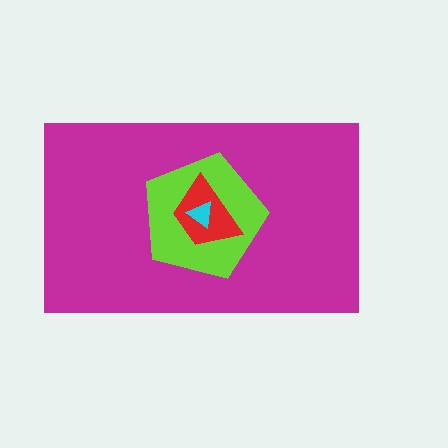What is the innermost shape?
The cyan triangle.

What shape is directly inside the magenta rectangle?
The lime pentagon.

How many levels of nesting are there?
4.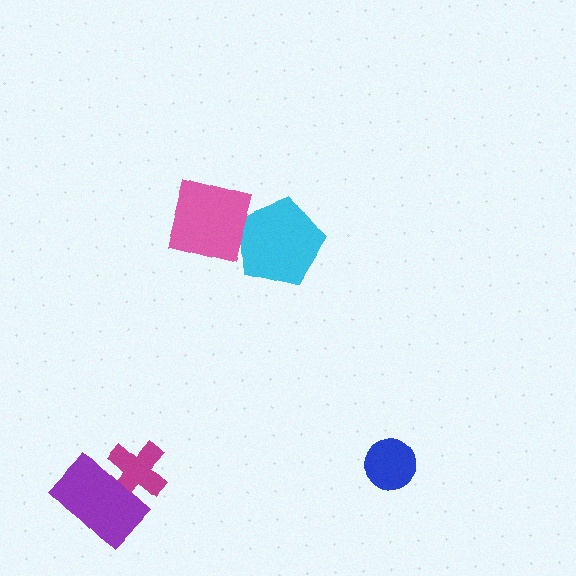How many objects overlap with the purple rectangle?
1 object overlaps with the purple rectangle.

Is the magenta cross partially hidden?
Yes, it is partially covered by another shape.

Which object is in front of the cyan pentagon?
The pink square is in front of the cyan pentagon.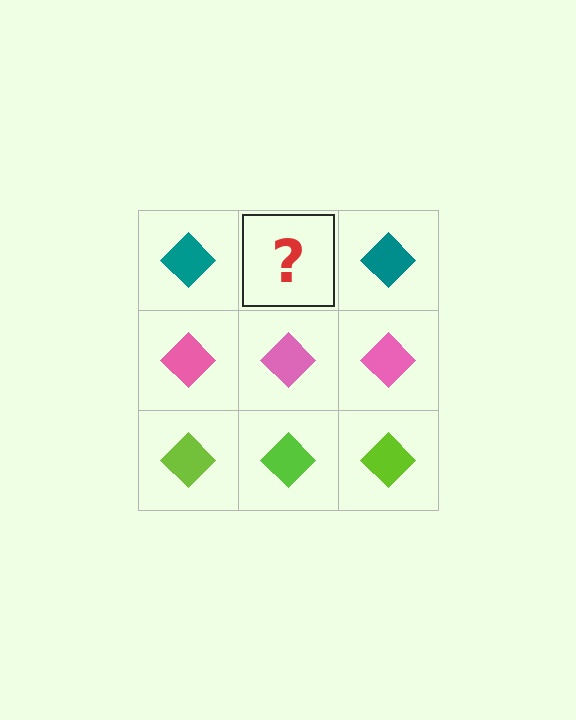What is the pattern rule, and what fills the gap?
The rule is that each row has a consistent color. The gap should be filled with a teal diamond.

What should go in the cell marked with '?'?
The missing cell should contain a teal diamond.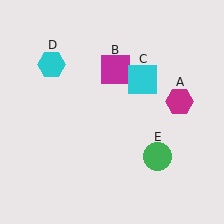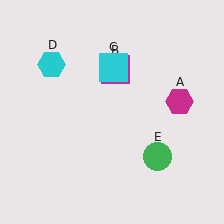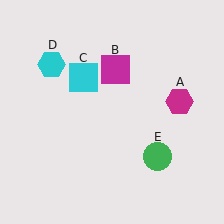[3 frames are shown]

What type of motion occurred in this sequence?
The cyan square (object C) rotated counterclockwise around the center of the scene.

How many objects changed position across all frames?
1 object changed position: cyan square (object C).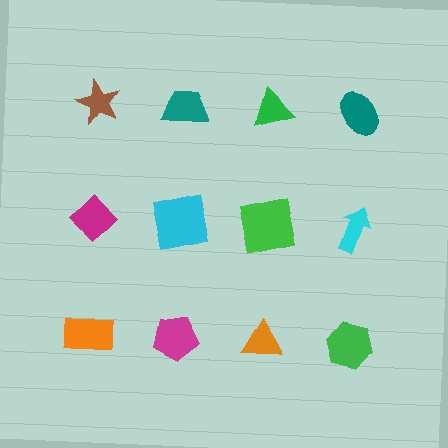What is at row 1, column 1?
A brown star.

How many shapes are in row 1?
4 shapes.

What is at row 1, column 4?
A teal ellipse.